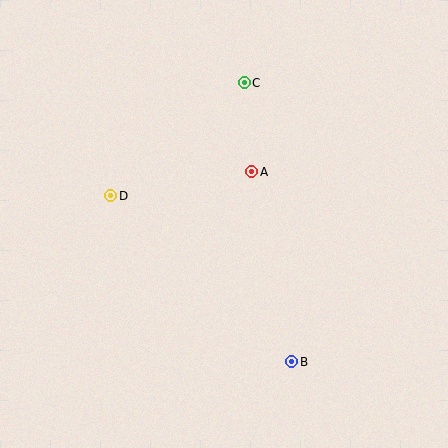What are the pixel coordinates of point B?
Point B is at (292, 362).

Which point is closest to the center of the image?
Point A at (252, 172) is closest to the center.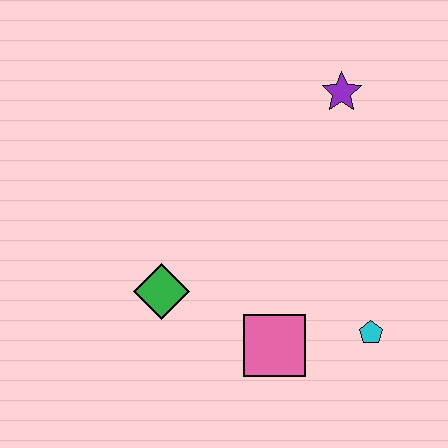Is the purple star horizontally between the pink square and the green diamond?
No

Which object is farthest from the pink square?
The purple star is farthest from the pink square.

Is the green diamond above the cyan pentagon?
Yes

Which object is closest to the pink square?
The cyan pentagon is closest to the pink square.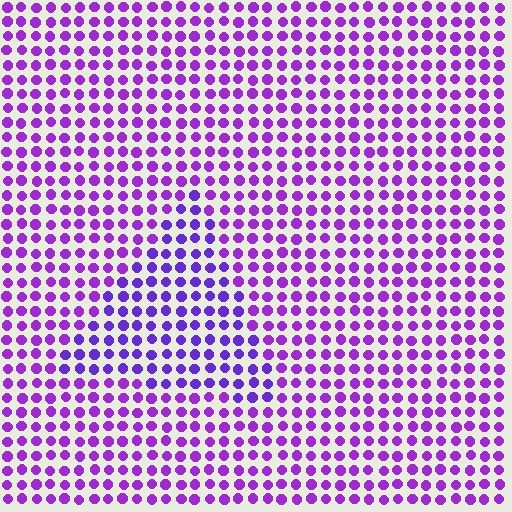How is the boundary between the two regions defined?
The boundary is defined purely by a slight shift in hue (about 21 degrees). Spacing, size, and orientation are identical on both sides.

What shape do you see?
I see a triangle.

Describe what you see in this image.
The image is filled with small purple elements in a uniform arrangement. A triangle-shaped region is visible where the elements are tinted to a slightly different hue, forming a subtle color boundary.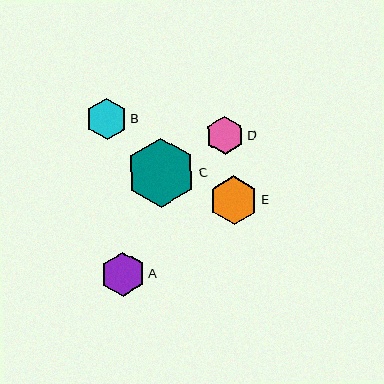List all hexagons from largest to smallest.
From largest to smallest: C, E, A, B, D.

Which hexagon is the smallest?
Hexagon D is the smallest with a size of approximately 38 pixels.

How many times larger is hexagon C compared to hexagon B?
Hexagon C is approximately 1.7 times the size of hexagon B.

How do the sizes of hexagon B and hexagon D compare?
Hexagon B and hexagon D are approximately the same size.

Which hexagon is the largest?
Hexagon C is the largest with a size of approximately 69 pixels.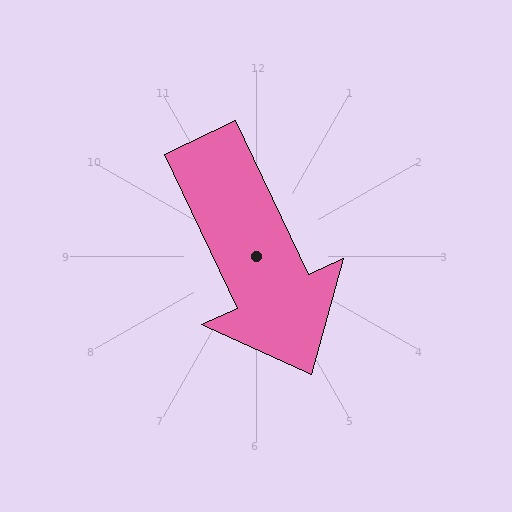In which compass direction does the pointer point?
Southeast.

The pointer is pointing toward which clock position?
Roughly 5 o'clock.